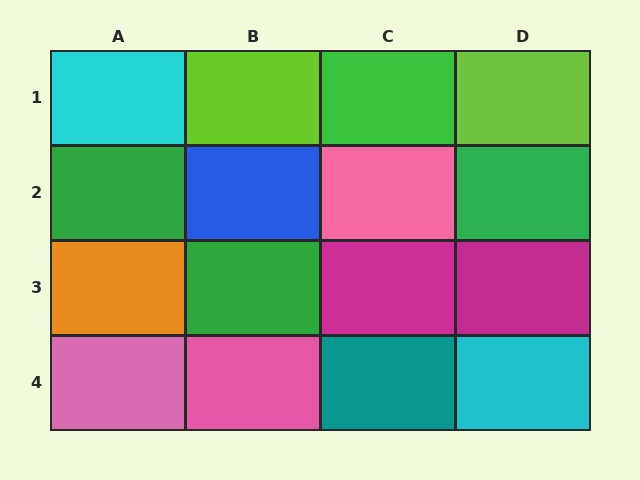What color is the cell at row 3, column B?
Green.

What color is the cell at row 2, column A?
Green.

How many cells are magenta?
2 cells are magenta.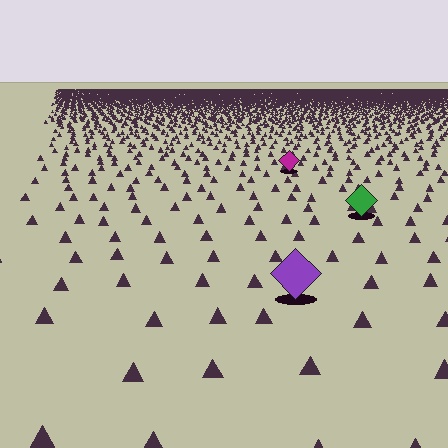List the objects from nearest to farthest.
From nearest to farthest: the purple diamond, the green diamond, the magenta diamond.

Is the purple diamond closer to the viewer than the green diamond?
Yes. The purple diamond is closer — you can tell from the texture gradient: the ground texture is coarser near it.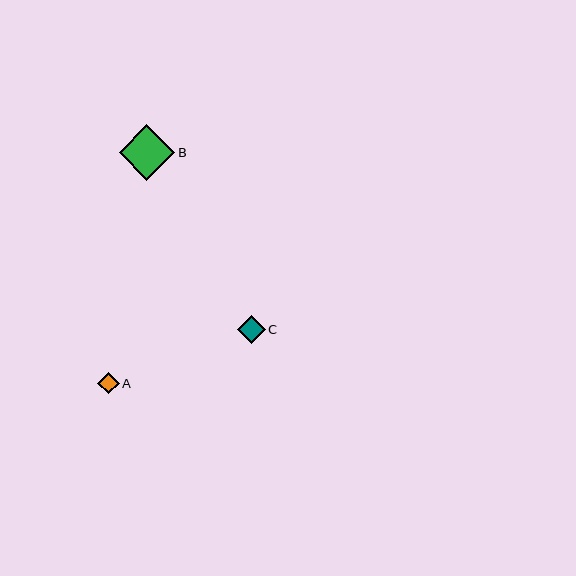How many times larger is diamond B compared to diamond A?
Diamond B is approximately 2.6 times the size of diamond A.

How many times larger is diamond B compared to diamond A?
Diamond B is approximately 2.6 times the size of diamond A.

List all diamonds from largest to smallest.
From largest to smallest: B, C, A.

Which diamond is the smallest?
Diamond A is the smallest with a size of approximately 22 pixels.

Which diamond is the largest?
Diamond B is the largest with a size of approximately 56 pixels.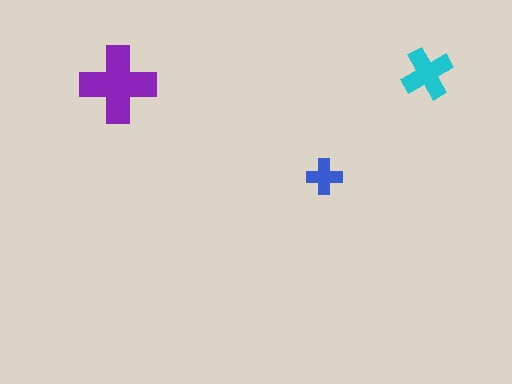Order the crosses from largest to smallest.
the purple one, the cyan one, the blue one.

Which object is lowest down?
The blue cross is bottommost.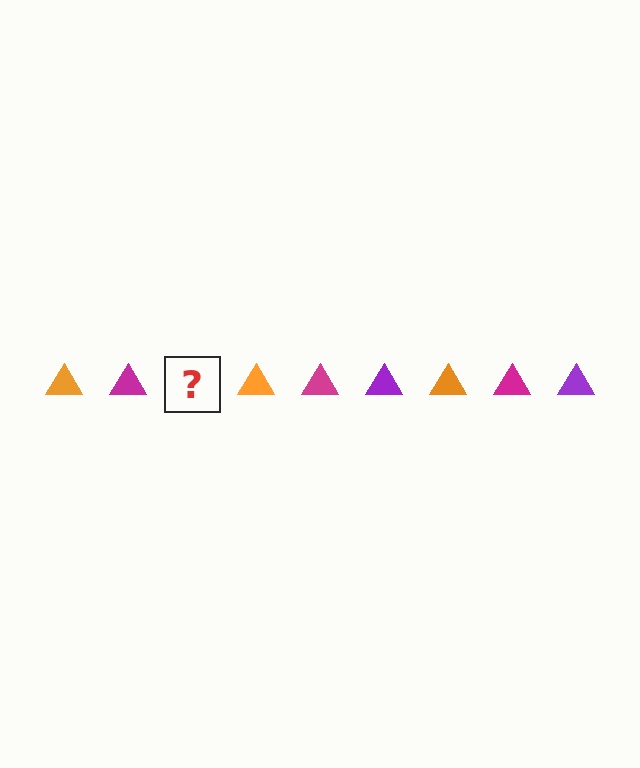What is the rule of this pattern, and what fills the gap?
The rule is that the pattern cycles through orange, magenta, purple triangles. The gap should be filled with a purple triangle.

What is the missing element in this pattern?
The missing element is a purple triangle.